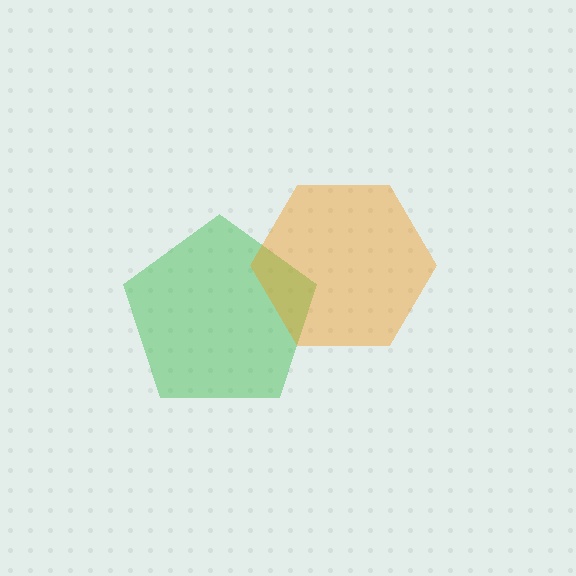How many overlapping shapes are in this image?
There are 2 overlapping shapes in the image.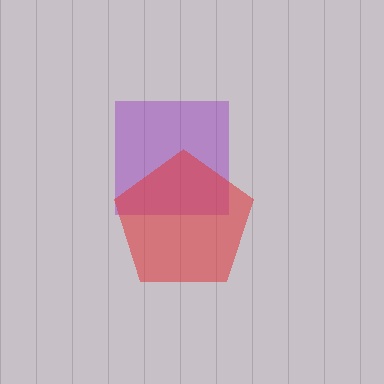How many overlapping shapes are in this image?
There are 2 overlapping shapes in the image.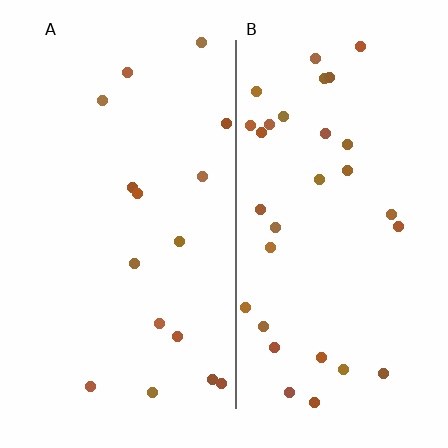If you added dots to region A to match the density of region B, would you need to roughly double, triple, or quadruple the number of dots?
Approximately double.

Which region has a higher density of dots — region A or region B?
B (the right).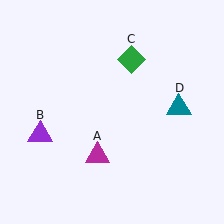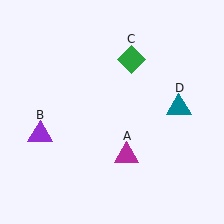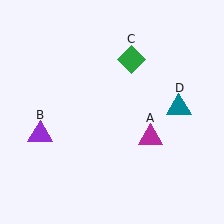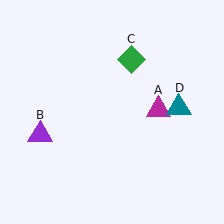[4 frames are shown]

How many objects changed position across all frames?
1 object changed position: magenta triangle (object A).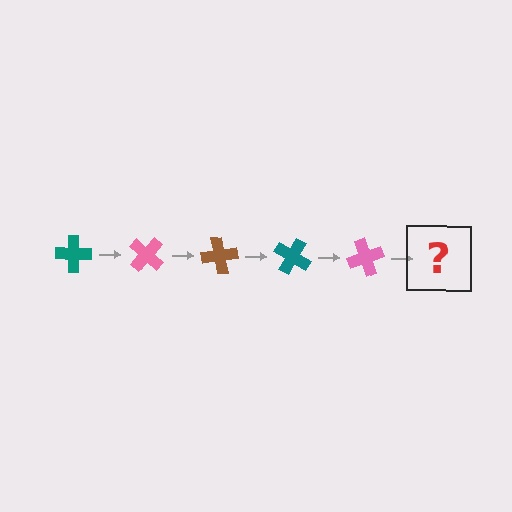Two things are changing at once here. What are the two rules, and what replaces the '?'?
The two rules are that it rotates 40 degrees each step and the color cycles through teal, pink, and brown. The '?' should be a brown cross, rotated 200 degrees from the start.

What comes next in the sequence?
The next element should be a brown cross, rotated 200 degrees from the start.